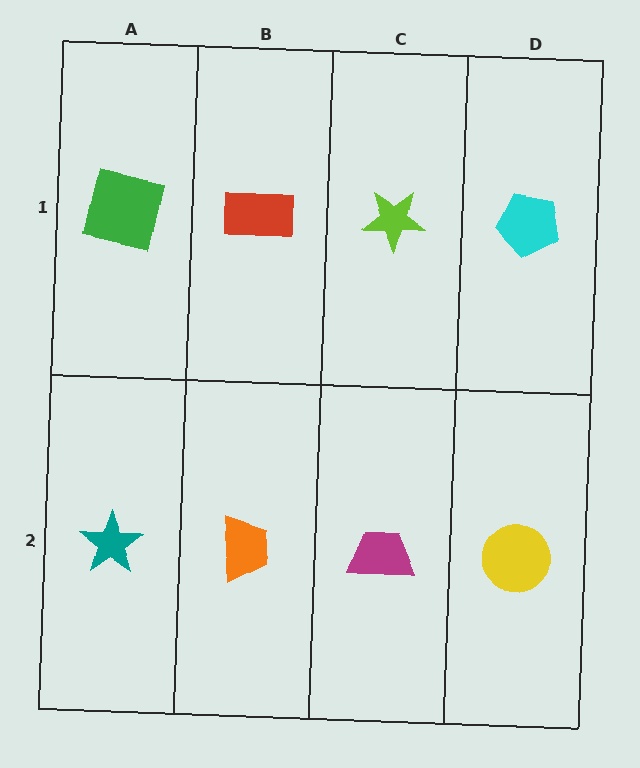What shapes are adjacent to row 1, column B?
An orange trapezoid (row 2, column B), a green square (row 1, column A), a lime star (row 1, column C).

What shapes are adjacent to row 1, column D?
A yellow circle (row 2, column D), a lime star (row 1, column C).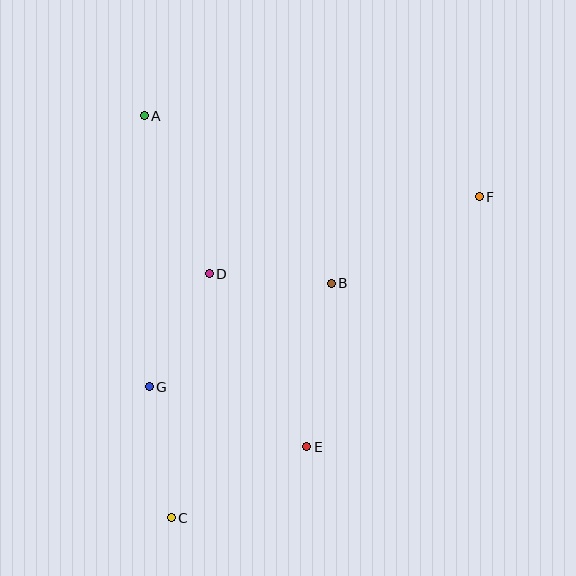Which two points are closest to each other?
Points B and D are closest to each other.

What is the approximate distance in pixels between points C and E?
The distance between C and E is approximately 153 pixels.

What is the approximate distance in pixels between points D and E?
The distance between D and E is approximately 199 pixels.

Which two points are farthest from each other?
Points C and F are farthest from each other.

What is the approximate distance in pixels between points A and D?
The distance between A and D is approximately 171 pixels.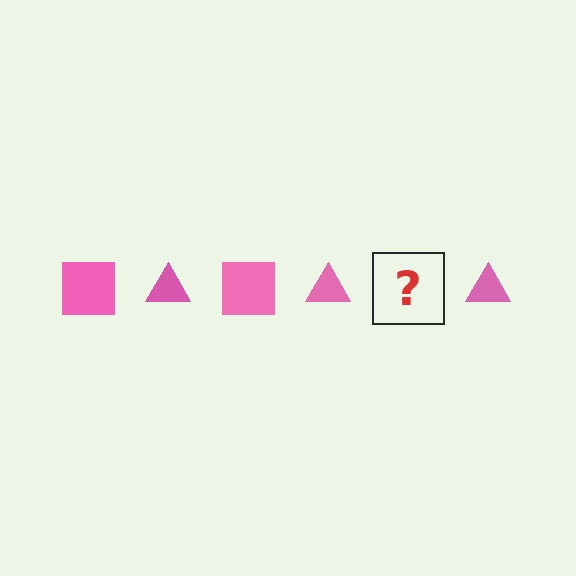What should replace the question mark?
The question mark should be replaced with a pink square.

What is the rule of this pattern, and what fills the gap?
The rule is that the pattern cycles through square, triangle shapes in pink. The gap should be filled with a pink square.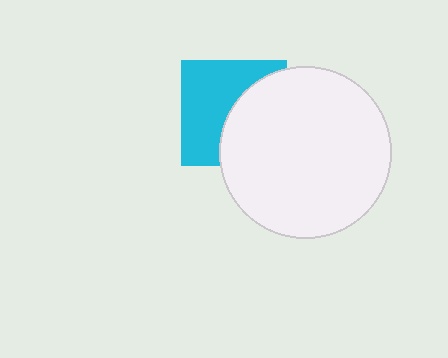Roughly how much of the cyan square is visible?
About half of it is visible (roughly 54%).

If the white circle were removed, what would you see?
You would see the complete cyan square.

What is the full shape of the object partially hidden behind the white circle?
The partially hidden object is a cyan square.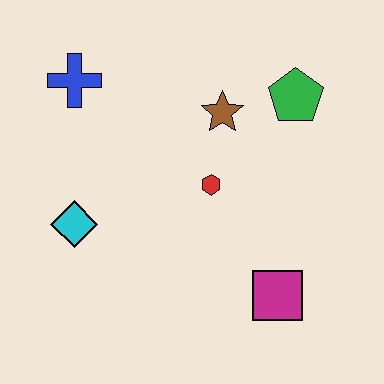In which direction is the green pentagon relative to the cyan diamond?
The green pentagon is to the right of the cyan diamond.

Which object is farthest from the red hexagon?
The blue cross is farthest from the red hexagon.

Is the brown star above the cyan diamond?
Yes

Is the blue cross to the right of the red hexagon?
No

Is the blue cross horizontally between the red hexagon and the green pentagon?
No